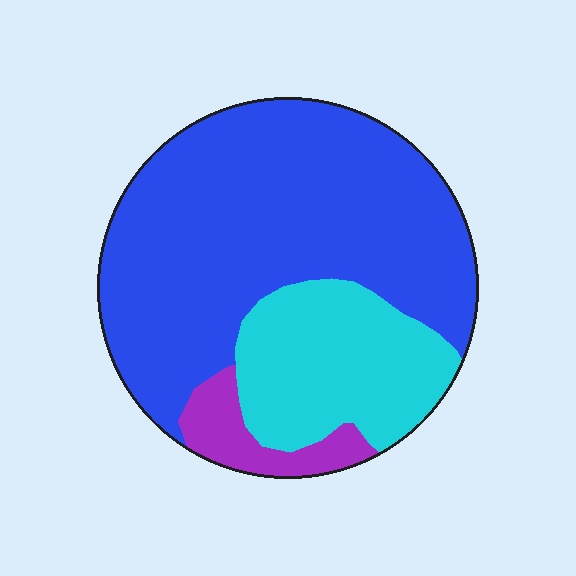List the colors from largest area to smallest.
From largest to smallest: blue, cyan, purple.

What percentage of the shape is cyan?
Cyan covers about 25% of the shape.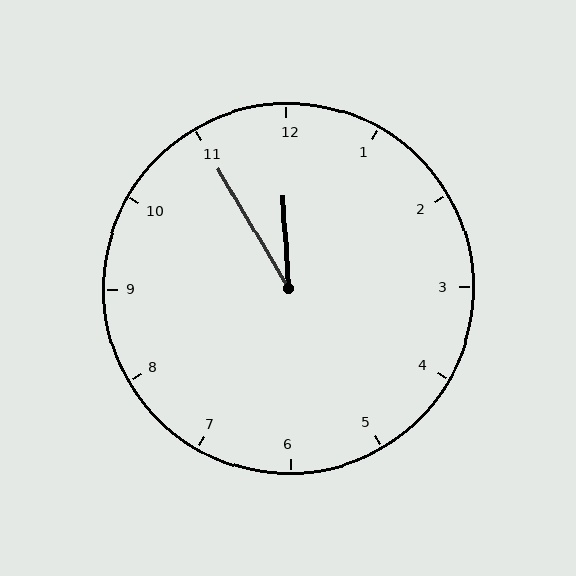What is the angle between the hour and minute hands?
Approximately 28 degrees.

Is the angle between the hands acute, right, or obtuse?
It is acute.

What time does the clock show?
11:55.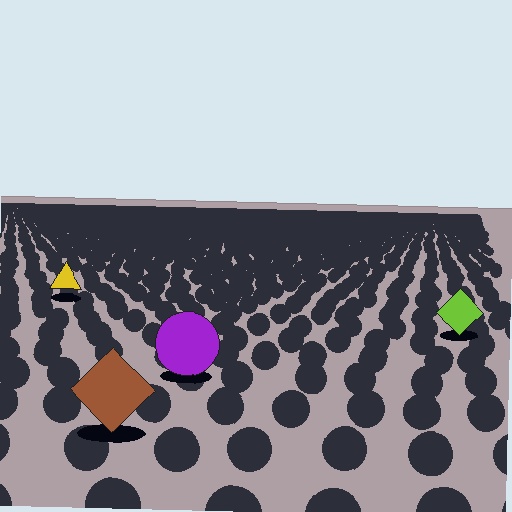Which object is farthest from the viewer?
The yellow triangle is farthest from the viewer. It appears smaller and the ground texture around it is denser.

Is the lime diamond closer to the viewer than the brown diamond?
No. The brown diamond is closer — you can tell from the texture gradient: the ground texture is coarser near it.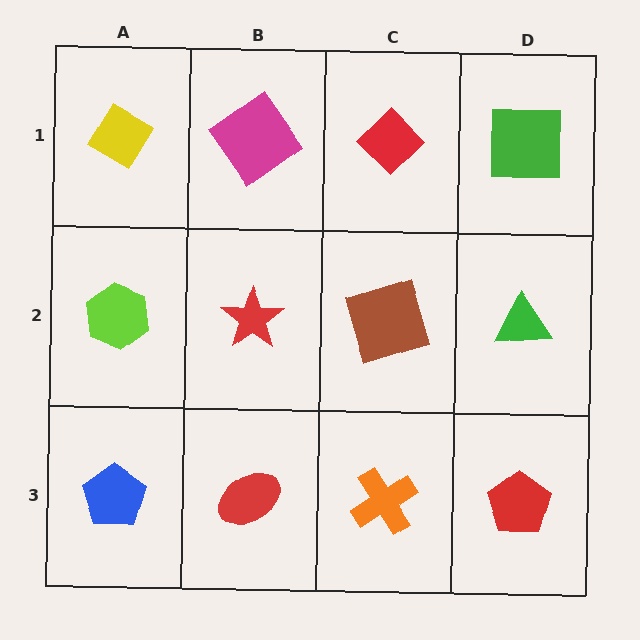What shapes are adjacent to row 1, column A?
A lime hexagon (row 2, column A), a magenta diamond (row 1, column B).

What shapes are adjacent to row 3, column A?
A lime hexagon (row 2, column A), a red ellipse (row 3, column B).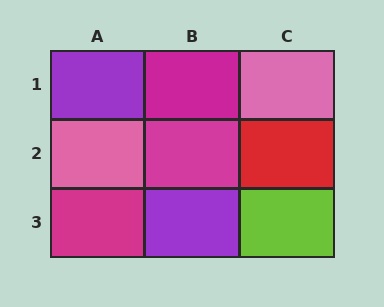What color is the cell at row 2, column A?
Pink.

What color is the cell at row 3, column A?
Magenta.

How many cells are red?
1 cell is red.